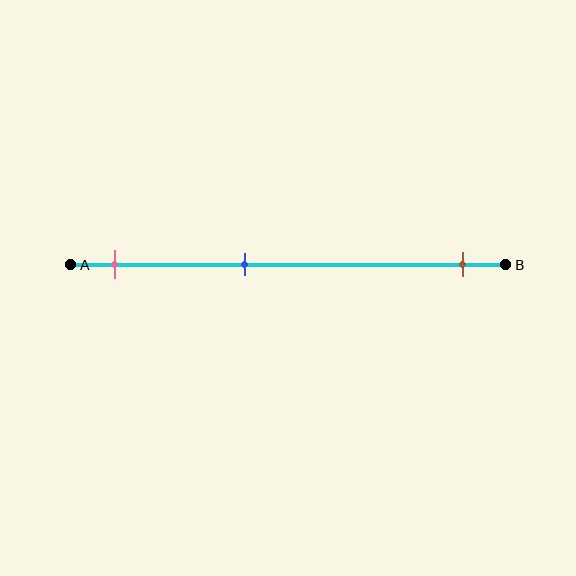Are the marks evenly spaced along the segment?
No, the marks are not evenly spaced.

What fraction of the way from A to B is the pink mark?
The pink mark is approximately 10% (0.1) of the way from A to B.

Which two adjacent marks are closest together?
The pink and blue marks are the closest adjacent pair.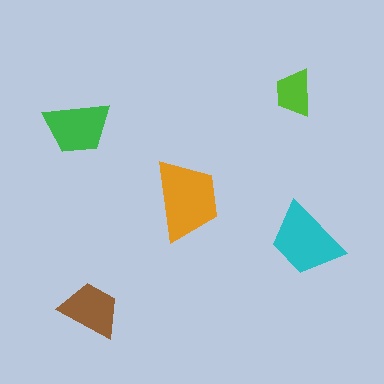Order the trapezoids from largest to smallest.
the orange one, the cyan one, the green one, the brown one, the lime one.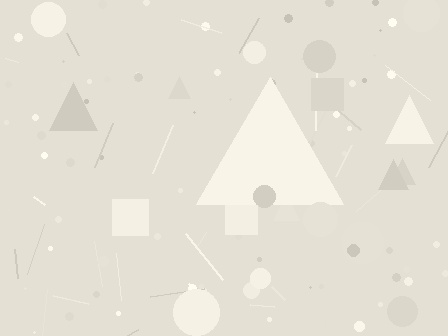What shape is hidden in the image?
A triangle is hidden in the image.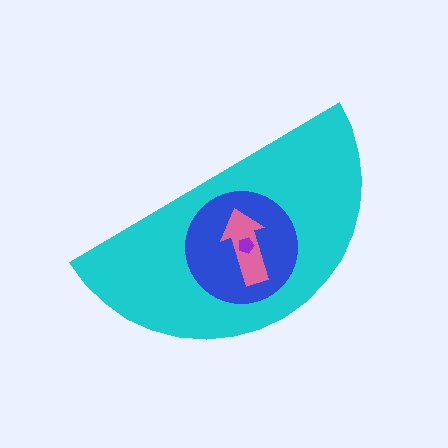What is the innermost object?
The purple pentagon.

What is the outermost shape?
The cyan semicircle.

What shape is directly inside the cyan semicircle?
The blue circle.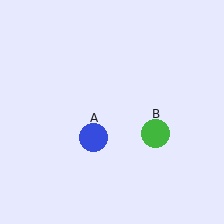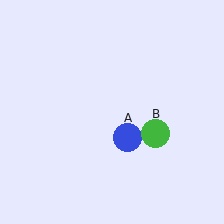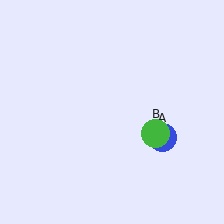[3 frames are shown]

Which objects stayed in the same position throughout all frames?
Green circle (object B) remained stationary.